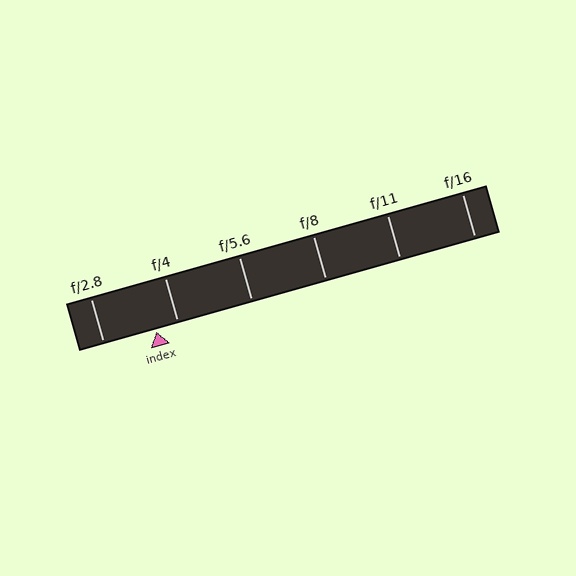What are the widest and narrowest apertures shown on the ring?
The widest aperture shown is f/2.8 and the narrowest is f/16.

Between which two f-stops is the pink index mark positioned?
The index mark is between f/2.8 and f/4.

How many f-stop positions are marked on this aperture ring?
There are 6 f-stop positions marked.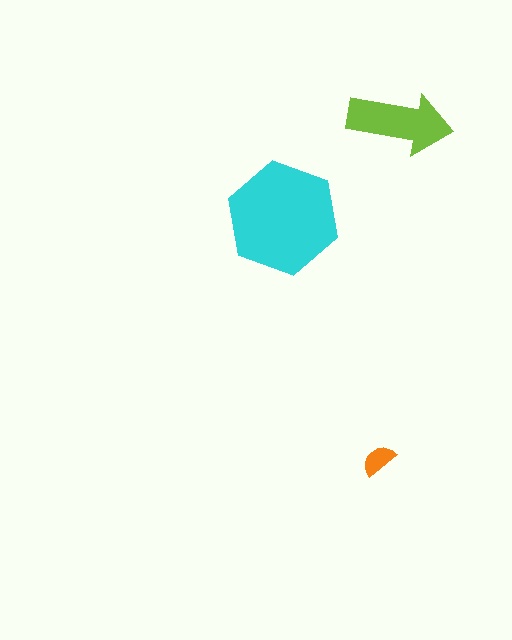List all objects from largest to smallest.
The cyan hexagon, the lime arrow, the orange semicircle.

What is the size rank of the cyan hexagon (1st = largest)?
1st.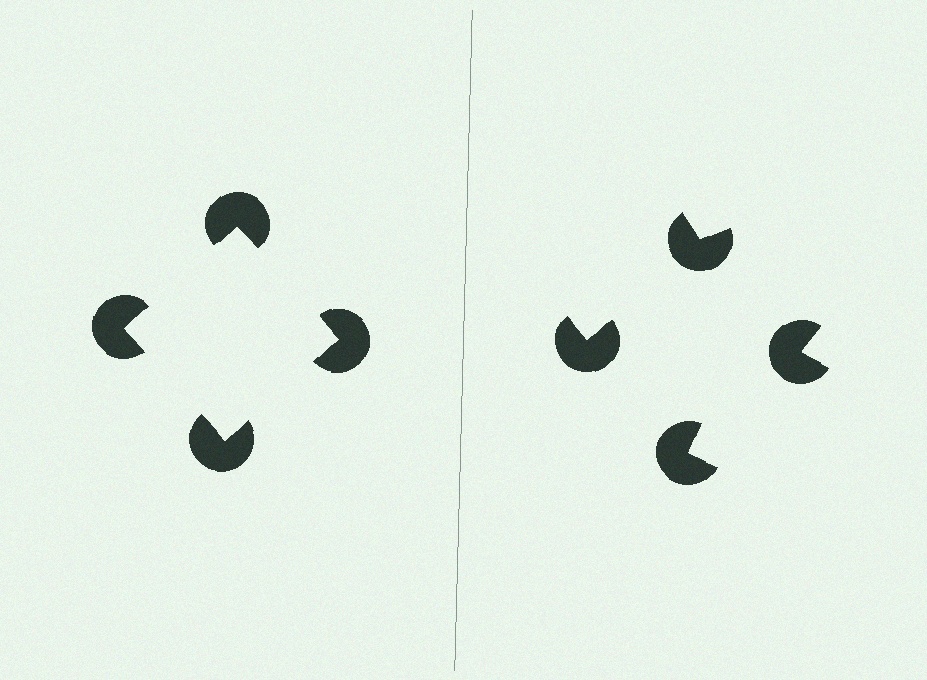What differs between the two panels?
The pac-man discs are positioned identically on both sides; only the wedge orientations differ. On the left they align to a square; on the right they are misaligned.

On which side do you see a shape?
An illusory square appears on the left side. On the right side the wedge cuts are rotated, so no coherent shape forms.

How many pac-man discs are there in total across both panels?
8 — 4 on each side.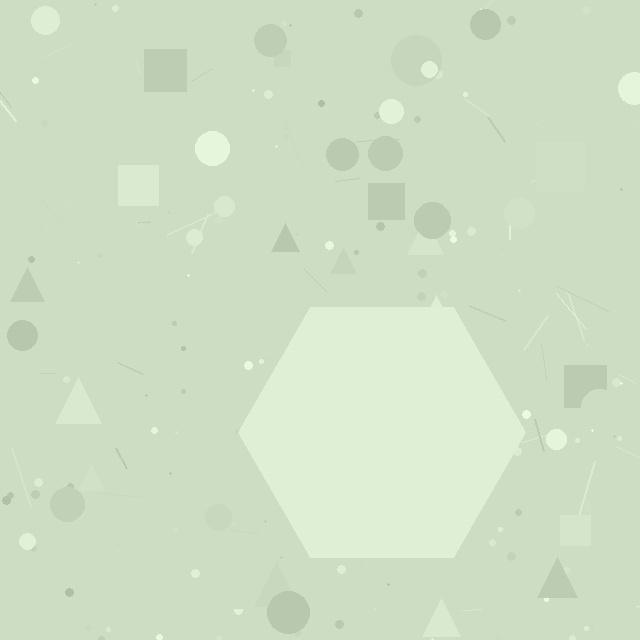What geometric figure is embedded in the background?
A hexagon is embedded in the background.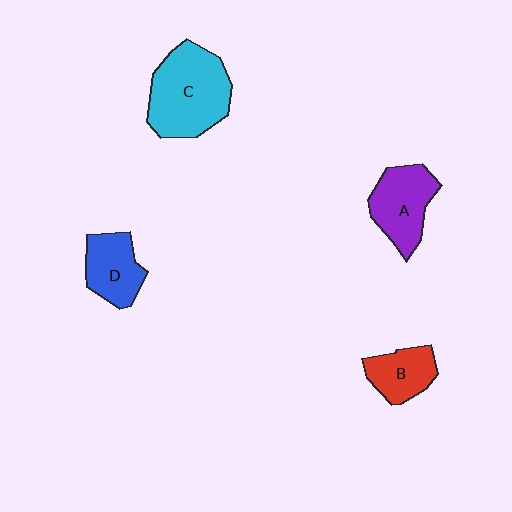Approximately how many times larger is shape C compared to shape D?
Approximately 1.8 times.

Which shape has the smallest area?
Shape B (red).